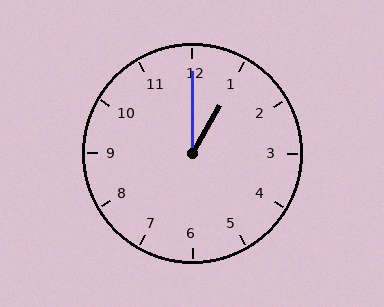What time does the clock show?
1:00.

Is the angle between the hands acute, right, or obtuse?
It is acute.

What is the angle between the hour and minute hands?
Approximately 30 degrees.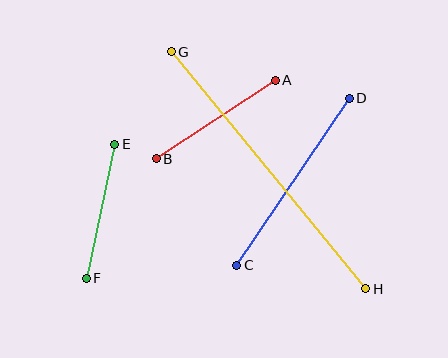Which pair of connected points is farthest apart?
Points G and H are farthest apart.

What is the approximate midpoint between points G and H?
The midpoint is at approximately (268, 170) pixels.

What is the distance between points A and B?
The distance is approximately 143 pixels.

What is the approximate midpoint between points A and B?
The midpoint is at approximately (216, 119) pixels.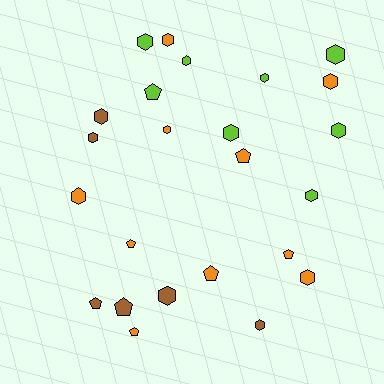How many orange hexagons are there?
There are 5 orange hexagons.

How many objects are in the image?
There are 24 objects.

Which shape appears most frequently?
Hexagon, with 16 objects.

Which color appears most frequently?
Orange, with 10 objects.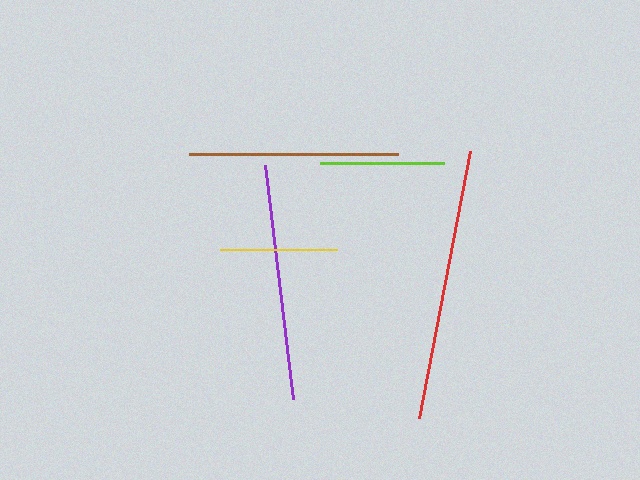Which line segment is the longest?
The red line is the longest at approximately 272 pixels.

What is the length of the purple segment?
The purple segment is approximately 235 pixels long.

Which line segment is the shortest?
The yellow line is the shortest at approximately 117 pixels.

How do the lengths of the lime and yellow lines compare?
The lime and yellow lines are approximately the same length.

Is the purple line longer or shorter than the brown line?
The purple line is longer than the brown line.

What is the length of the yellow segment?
The yellow segment is approximately 117 pixels long.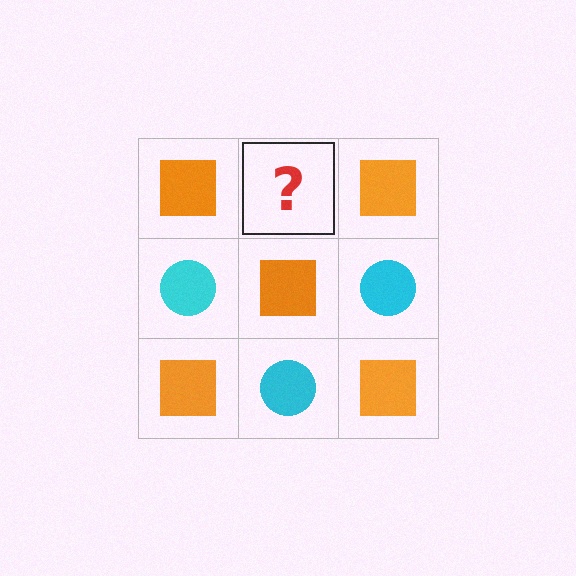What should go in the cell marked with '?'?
The missing cell should contain a cyan circle.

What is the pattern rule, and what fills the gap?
The rule is that it alternates orange square and cyan circle in a checkerboard pattern. The gap should be filled with a cyan circle.